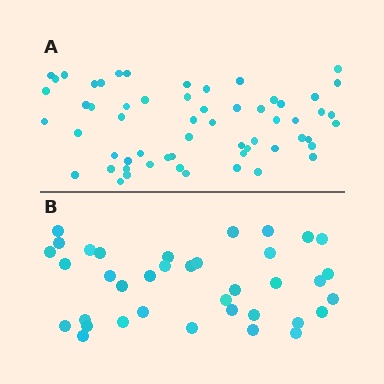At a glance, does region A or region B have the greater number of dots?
Region A (the top region) has more dots.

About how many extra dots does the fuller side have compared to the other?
Region A has approximately 20 more dots than region B.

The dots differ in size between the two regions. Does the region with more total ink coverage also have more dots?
No. Region B has more total ink coverage because its dots are larger, but region A actually contains more individual dots. Total area can be misleading — the number of items is what matters here.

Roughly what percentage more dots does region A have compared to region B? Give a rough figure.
About 60% more.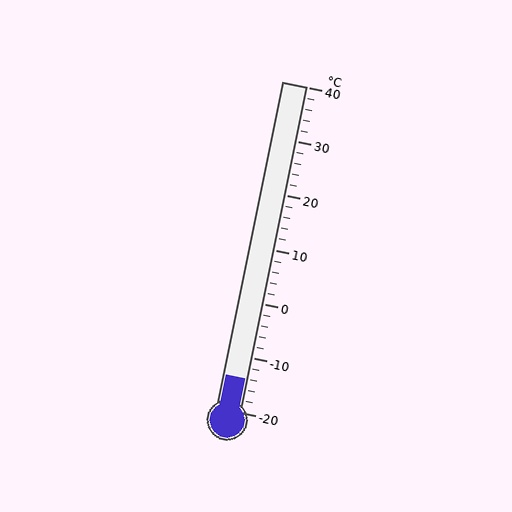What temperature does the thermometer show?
The thermometer shows approximately -14°C.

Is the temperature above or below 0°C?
The temperature is below 0°C.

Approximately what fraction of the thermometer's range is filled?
The thermometer is filled to approximately 10% of its range.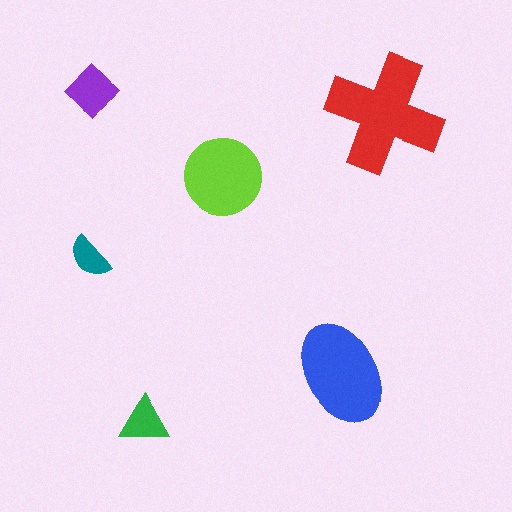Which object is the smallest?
The teal semicircle.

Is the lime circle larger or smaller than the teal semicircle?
Larger.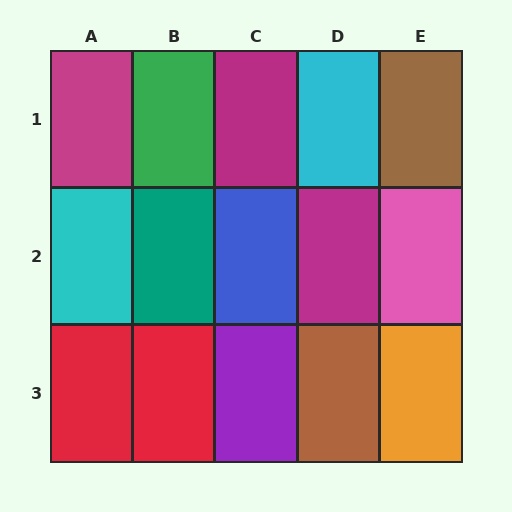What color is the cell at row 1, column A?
Magenta.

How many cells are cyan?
2 cells are cyan.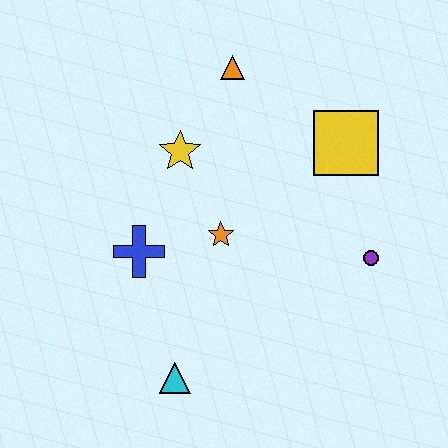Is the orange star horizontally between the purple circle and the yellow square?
No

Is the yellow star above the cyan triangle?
Yes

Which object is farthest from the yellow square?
The cyan triangle is farthest from the yellow square.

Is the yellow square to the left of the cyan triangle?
No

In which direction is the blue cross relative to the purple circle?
The blue cross is to the left of the purple circle.